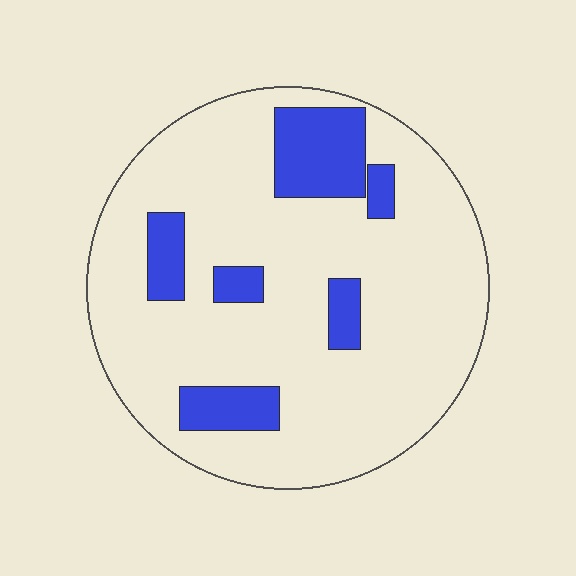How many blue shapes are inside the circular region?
6.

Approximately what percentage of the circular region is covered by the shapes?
Approximately 15%.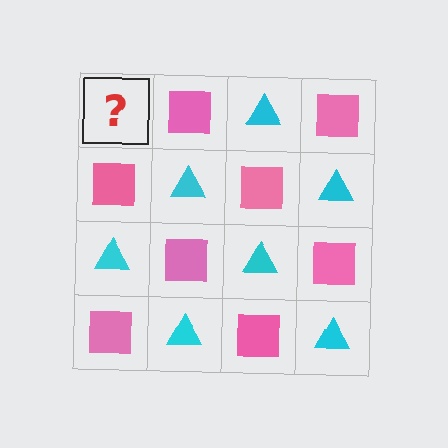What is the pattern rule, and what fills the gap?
The rule is that it alternates cyan triangle and pink square in a checkerboard pattern. The gap should be filled with a cyan triangle.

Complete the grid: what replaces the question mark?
The question mark should be replaced with a cyan triangle.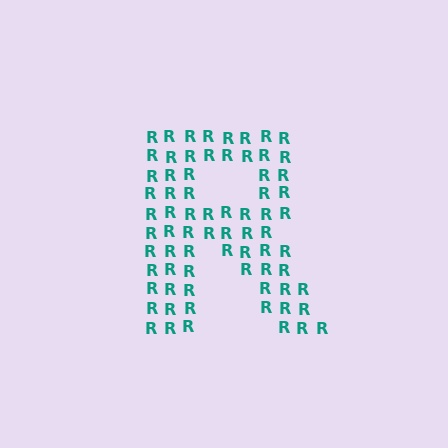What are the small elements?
The small elements are letter R's.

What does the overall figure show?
The overall figure shows the letter R.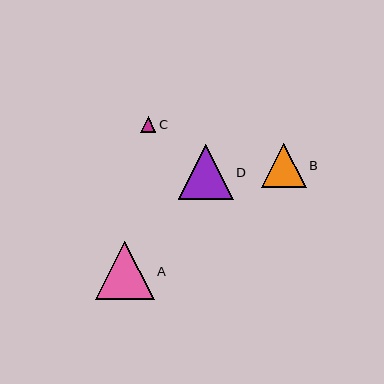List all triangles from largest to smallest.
From largest to smallest: A, D, B, C.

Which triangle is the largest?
Triangle A is the largest with a size of approximately 58 pixels.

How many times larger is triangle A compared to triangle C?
Triangle A is approximately 3.8 times the size of triangle C.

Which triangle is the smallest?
Triangle C is the smallest with a size of approximately 15 pixels.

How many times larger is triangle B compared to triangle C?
Triangle B is approximately 2.9 times the size of triangle C.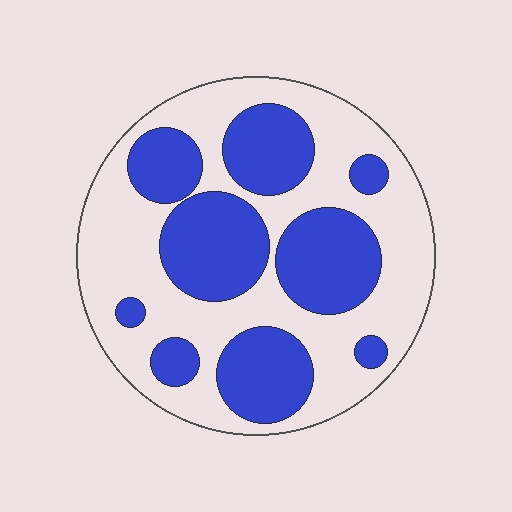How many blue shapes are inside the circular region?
9.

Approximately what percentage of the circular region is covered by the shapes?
Approximately 40%.